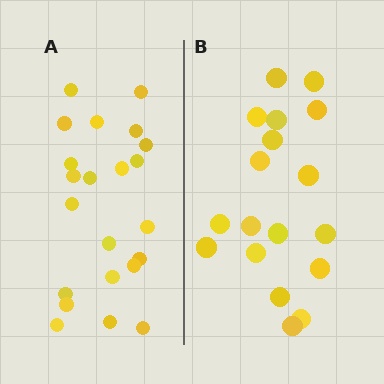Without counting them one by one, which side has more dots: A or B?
Region A (the left region) has more dots.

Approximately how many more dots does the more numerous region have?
Region A has about 4 more dots than region B.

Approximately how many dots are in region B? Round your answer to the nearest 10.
About 20 dots. (The exact count is 18, which rounds to 20.)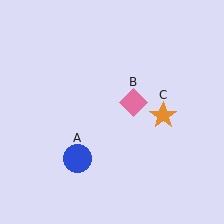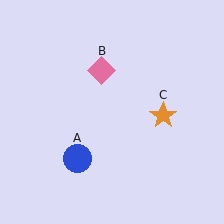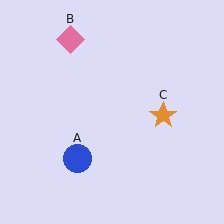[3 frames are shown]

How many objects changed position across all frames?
1 object changed position: pink diamond (object B).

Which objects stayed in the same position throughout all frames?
Blue circle (object A) and orange star (object C) remained stationary.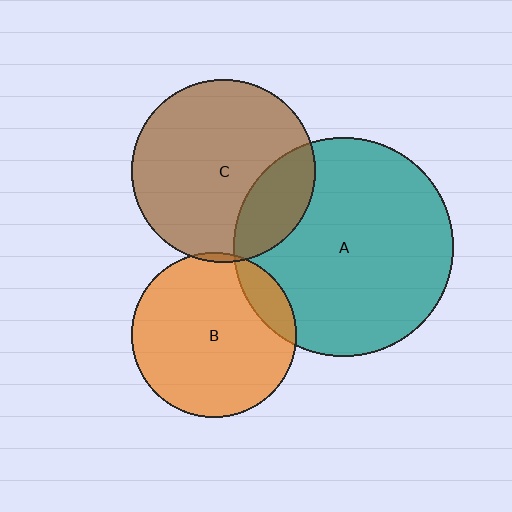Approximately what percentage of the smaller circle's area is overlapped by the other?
Approximately 5%.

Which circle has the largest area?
Circle A (teal).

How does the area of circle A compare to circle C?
Approximately 1.4 times.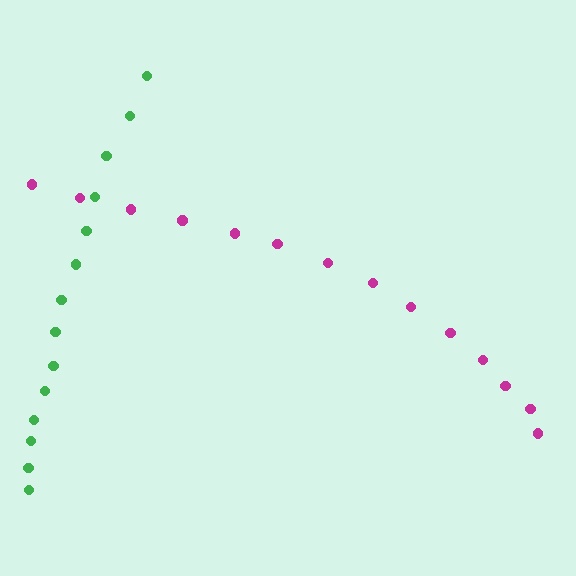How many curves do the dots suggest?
There are 2 distinct paths.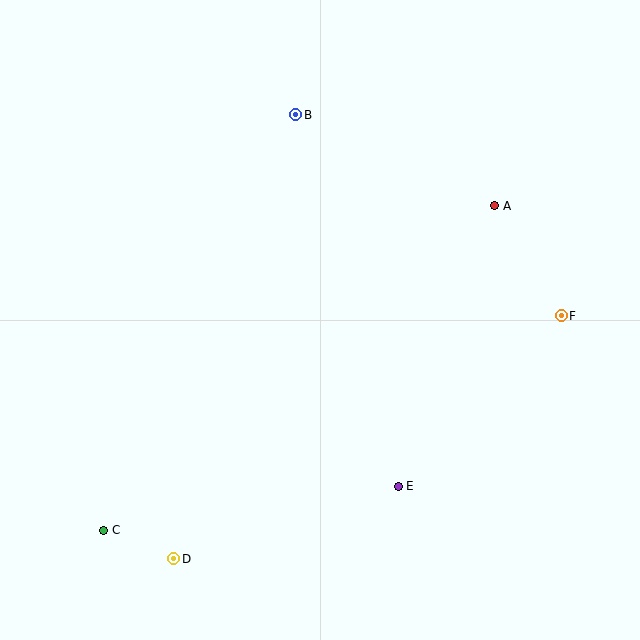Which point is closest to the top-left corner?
Point B is closest to the top-left corner.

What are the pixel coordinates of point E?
Point E is at (398, 486).